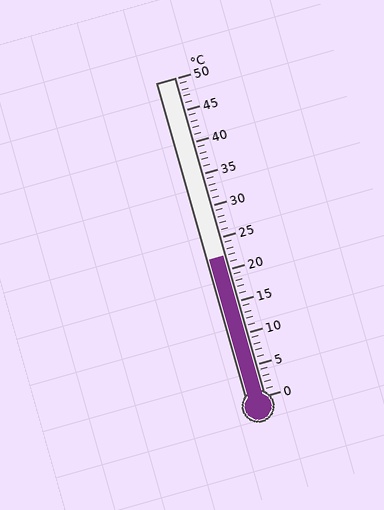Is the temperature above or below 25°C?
The temperature is below 25°C.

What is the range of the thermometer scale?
The thermometer scale ranges from 0°C to 50°C.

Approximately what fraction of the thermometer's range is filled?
The thermometer is filled to approximately 45% of its range.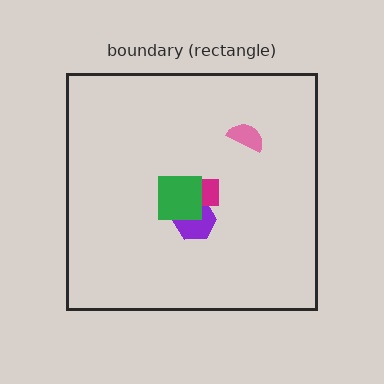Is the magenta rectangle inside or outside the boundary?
Inside.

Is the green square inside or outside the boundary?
Inside.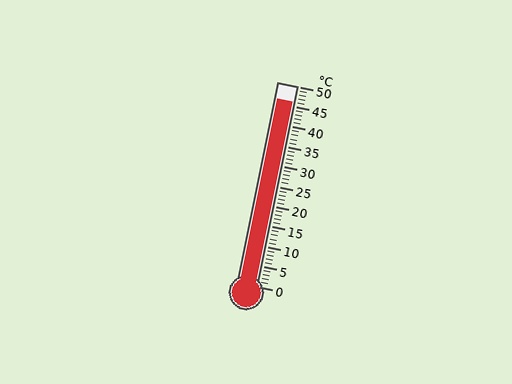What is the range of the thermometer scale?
The thermometer scale ranges from 0°C to 50°C.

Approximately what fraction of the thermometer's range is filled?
The thermometer is filled to approximately 90% of its range.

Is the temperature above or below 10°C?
The temperature is above 10°C.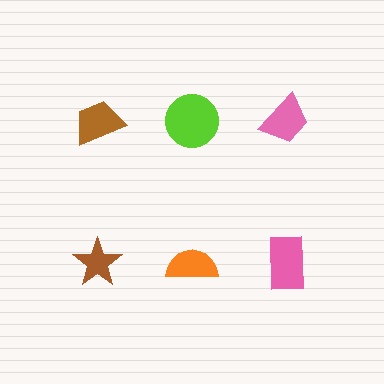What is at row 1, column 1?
A brown trapezoid.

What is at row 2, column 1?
A brown star.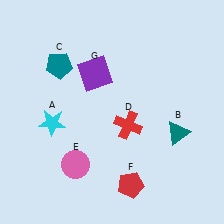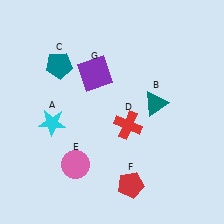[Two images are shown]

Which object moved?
The teal triangle (B) moved up.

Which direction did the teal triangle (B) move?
The teal triangle (B) moved up.